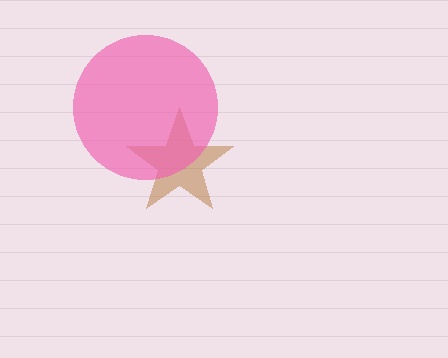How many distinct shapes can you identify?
There are 2 distinct shapes: a brown star, a pink circle.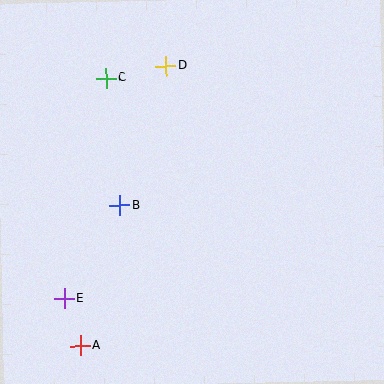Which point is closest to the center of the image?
Point B at (120, 205) is closest to the center.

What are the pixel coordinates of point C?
Point C is at (106, 78).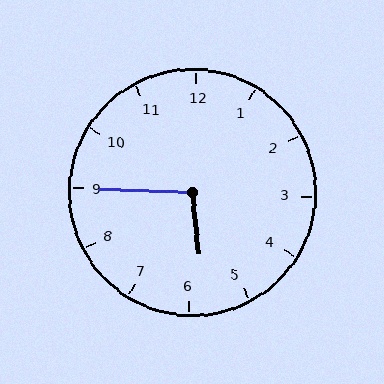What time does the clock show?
5:45.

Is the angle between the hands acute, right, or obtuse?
It is obtuse.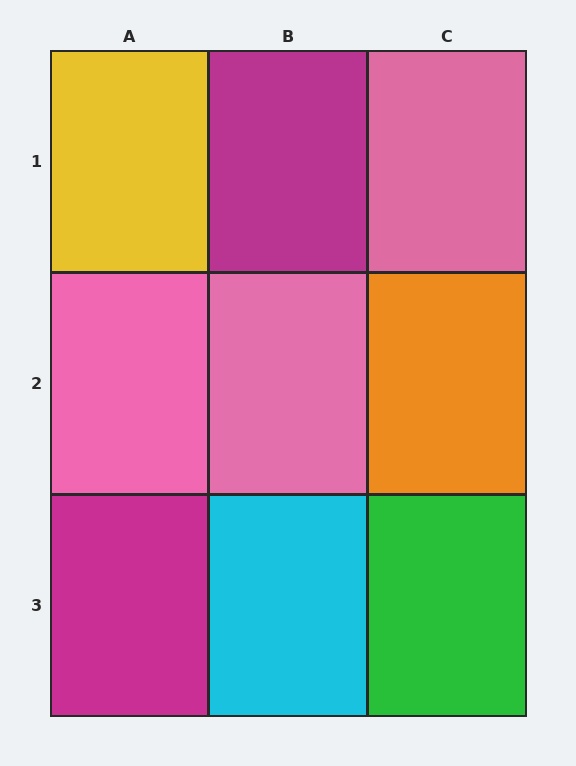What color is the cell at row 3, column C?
Green.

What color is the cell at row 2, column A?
Pink.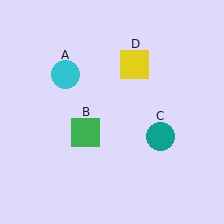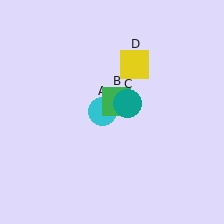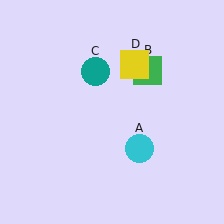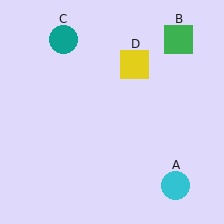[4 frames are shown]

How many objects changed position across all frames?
3 objects changed position: cyan circle (object A), green square (object B), teal circle (object C).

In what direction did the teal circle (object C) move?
The teal circle (object C) moved up and to the left.